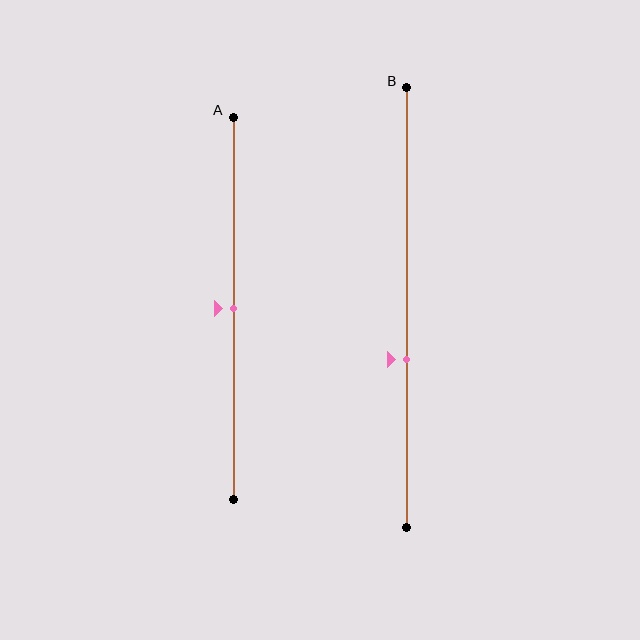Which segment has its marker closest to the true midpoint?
Segment A has its marker closest to the true midpoint.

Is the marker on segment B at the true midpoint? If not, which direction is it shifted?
No, the marker on segment B is shifted downward by about 12% of the segment length.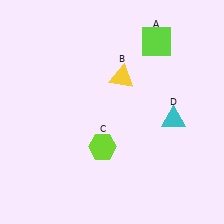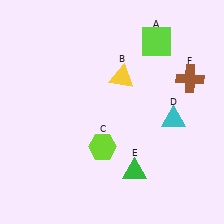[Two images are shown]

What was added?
A green triangle (E), a brown cross (F) were added in Image 2.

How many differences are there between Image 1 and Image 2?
There are 2 differences between the two images.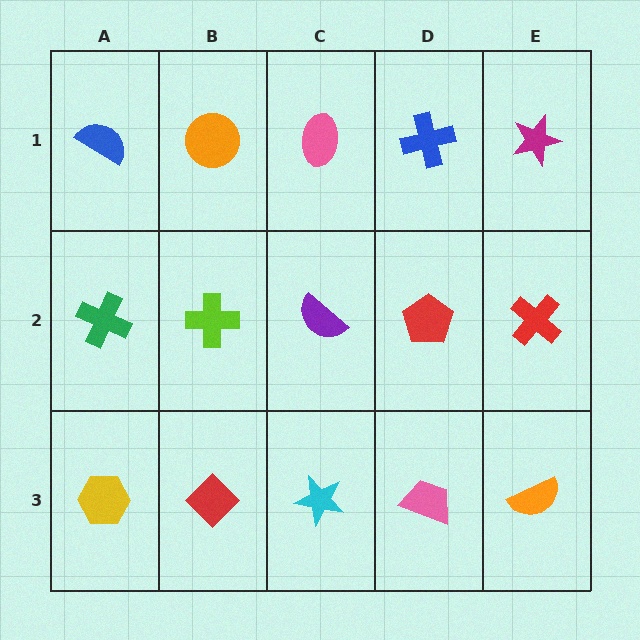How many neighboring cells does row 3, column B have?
3.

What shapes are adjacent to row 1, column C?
A purple semicircle (row 2, column C), an orange circle (row 1, column B), a blue cross (row 1, column D).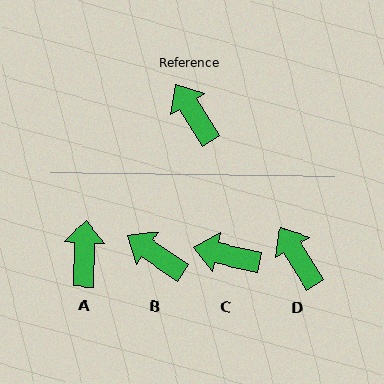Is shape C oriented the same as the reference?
No, it is off by about 46 degrees.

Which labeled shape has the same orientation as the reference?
D.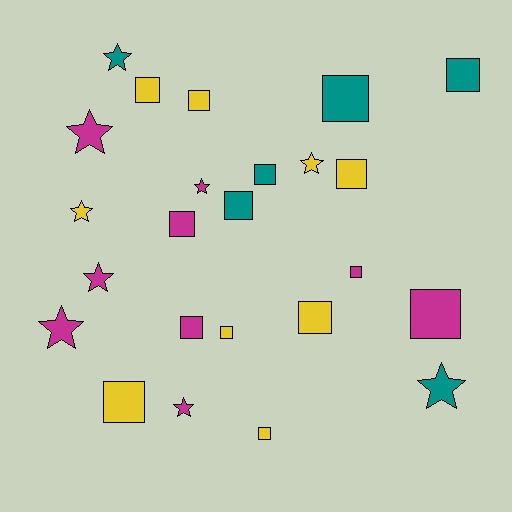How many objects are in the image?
There are 24 objects.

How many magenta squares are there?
There are 4 magenta squares.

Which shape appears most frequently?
Square, with 15 objects.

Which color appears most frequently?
Yellow, with 9 objects.